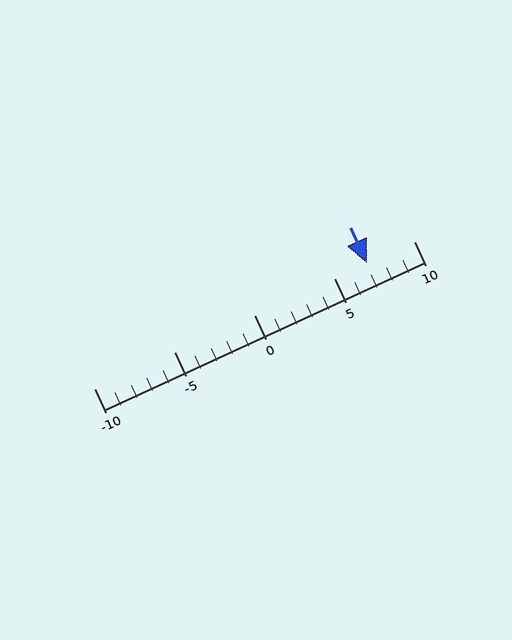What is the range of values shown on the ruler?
The ruler shows values from -10 to 10.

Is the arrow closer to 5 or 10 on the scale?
The arrow is closer to 5.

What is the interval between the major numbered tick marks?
The major tick marks are spaced 5 units apart.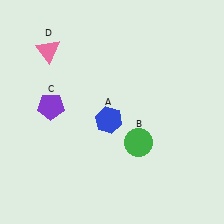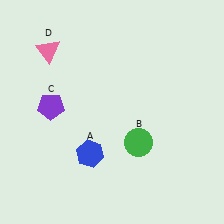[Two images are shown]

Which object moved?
The blue hexagon (A) moved down.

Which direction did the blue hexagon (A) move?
The blue hexagon (A) moved down.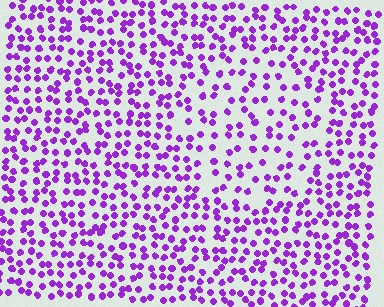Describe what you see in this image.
The image contains small purple elements arranged at two different densities. A circle-shaped region is visible where the elements are less densely packed than the surrounding area.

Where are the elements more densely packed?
The elements are more densely packed outside the circle boundary.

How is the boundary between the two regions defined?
The boundary is defined by a change in element density (approximately 1.6x ratio). All elements are the same color, size, and shape.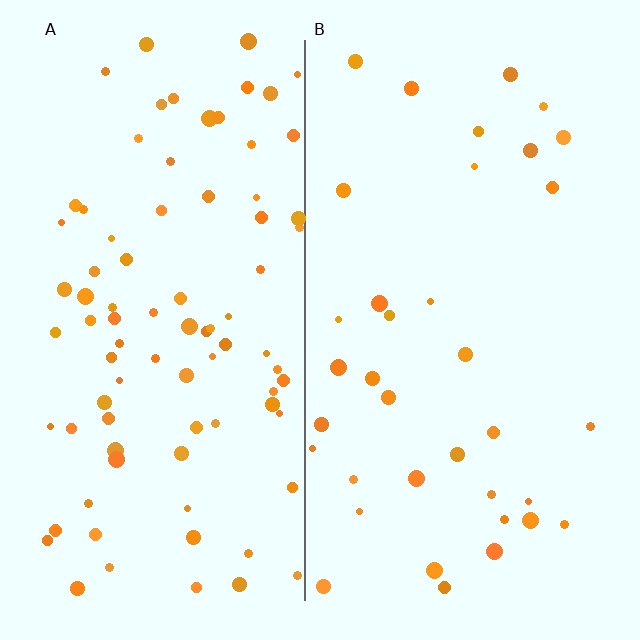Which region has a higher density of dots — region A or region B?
A (the left).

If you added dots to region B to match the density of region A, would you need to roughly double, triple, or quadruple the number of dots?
Approximately double.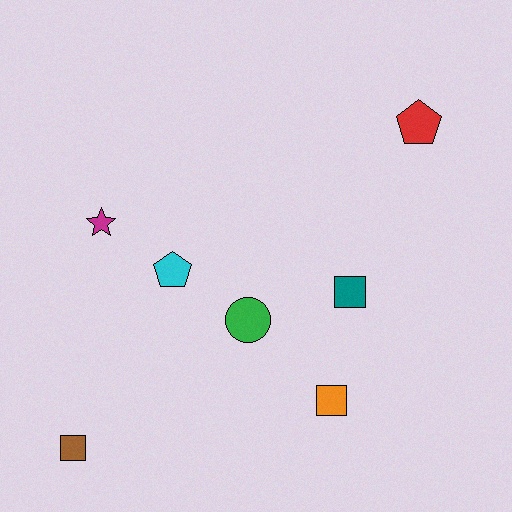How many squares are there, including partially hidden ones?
There are 3 squares.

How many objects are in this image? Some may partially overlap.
There are 7 objects.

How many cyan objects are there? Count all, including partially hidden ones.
There is 1 cyan object.